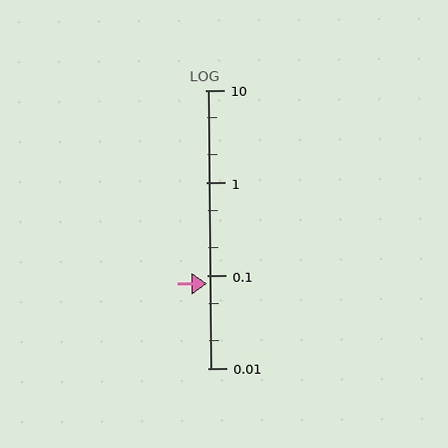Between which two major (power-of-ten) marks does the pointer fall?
The pointer is between 0.01 and 0.1.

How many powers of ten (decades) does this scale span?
The scale spans 3 decades, from 0.01 to 10.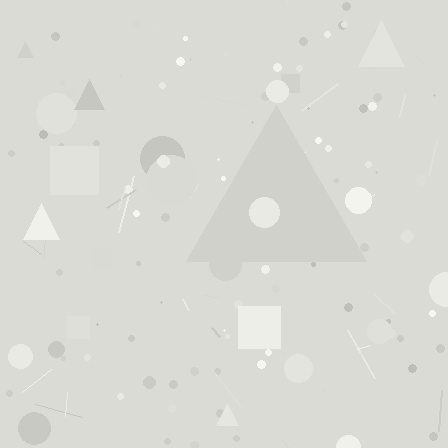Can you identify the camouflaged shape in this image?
The camouflaged shape is a triangle.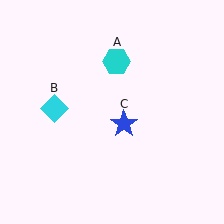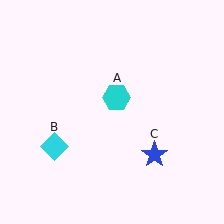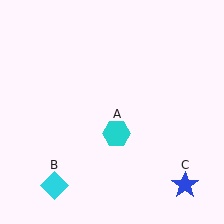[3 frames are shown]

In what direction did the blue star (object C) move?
The blue star (object C) moved down and to the right.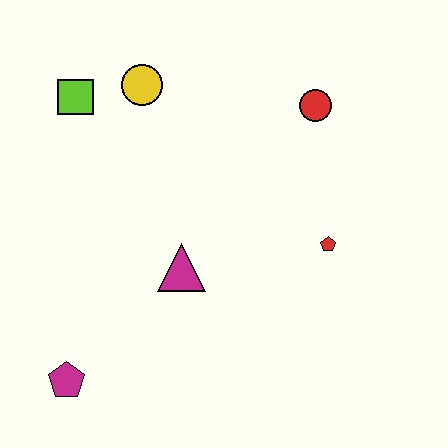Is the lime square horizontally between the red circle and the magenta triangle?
No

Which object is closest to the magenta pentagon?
The magenta triangle is closest to the magenta pentagon.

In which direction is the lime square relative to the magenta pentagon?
The lime square is above the magenta pentagon.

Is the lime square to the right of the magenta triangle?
No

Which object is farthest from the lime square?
The red pentagon is farthest from the lime square.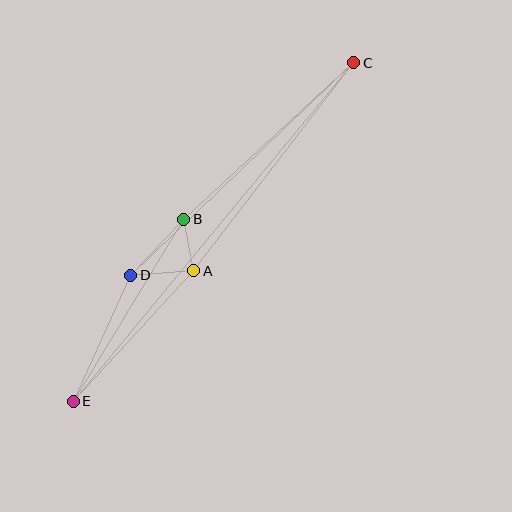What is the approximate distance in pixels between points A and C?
The distance between A and C is approximately 262 pixels.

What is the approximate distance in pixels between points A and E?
The distance between A and E is approximately 178 pixels.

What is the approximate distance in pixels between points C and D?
The distance between C and D is approximately 308 pixels.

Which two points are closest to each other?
Points A and B are closest to each other.